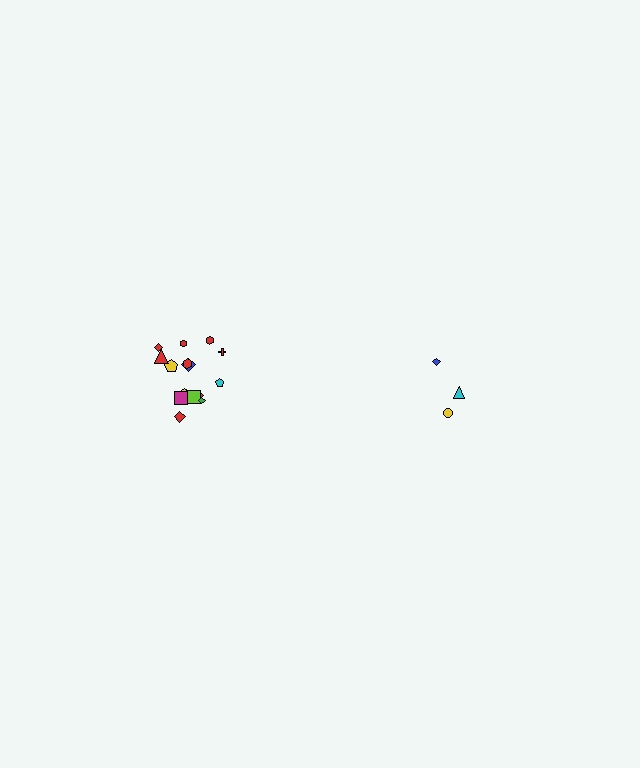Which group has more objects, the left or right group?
The left group.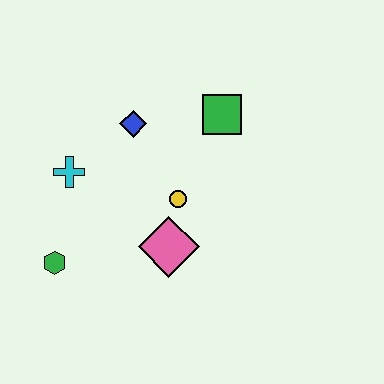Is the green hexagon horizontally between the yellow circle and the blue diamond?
No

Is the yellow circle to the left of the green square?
Yes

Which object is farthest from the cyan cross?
The green square is farthest from the cyan cross.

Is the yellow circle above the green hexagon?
Yes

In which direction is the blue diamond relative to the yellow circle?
The blue diamond is above the yellow circle.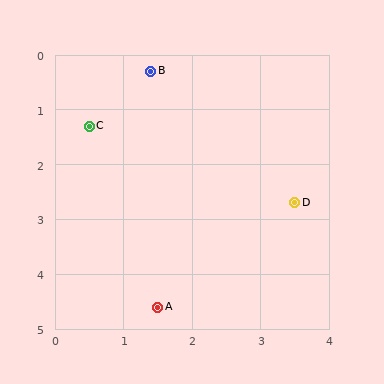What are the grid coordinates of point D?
Point D is at approximately (3.5, 2.7).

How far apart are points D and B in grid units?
Points D and B are about 3.2 grid units apart.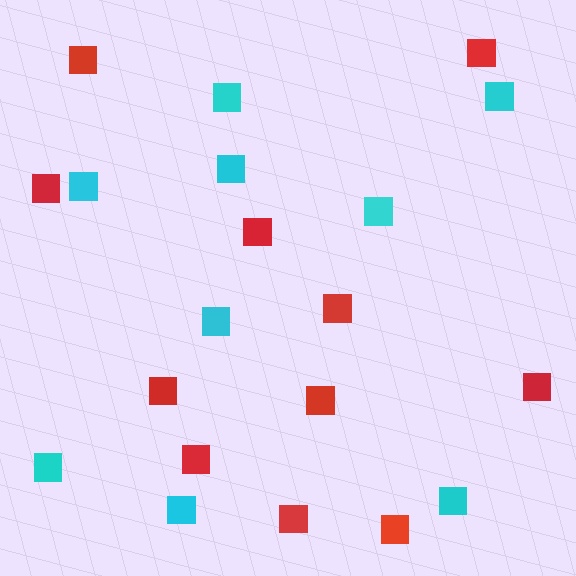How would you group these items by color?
There are 2 groups: one group of cyan squares (9) and one group of red squares (11).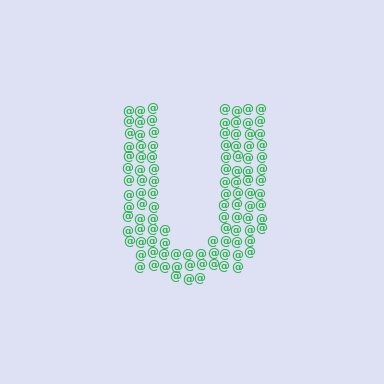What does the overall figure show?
The overall figure shows the letter U.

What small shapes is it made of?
It is made of small at signs.